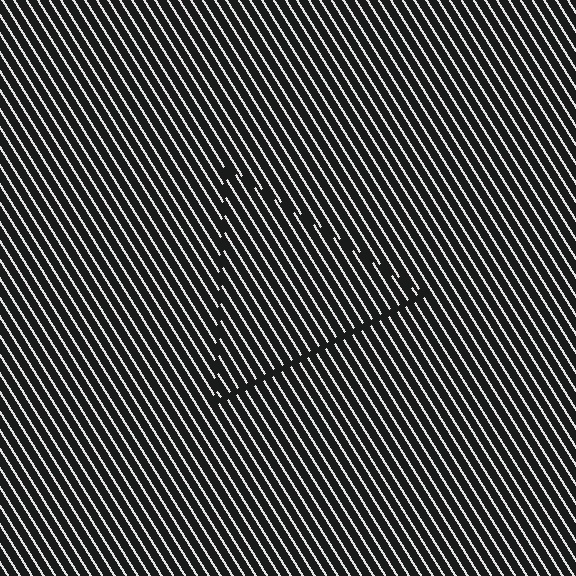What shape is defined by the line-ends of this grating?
An illusory triangle. The interior of the shape contains the same grating, shifted by half a period — the contour is defined by the phase discontinuity where line-ends from the inner and outer gratings abut.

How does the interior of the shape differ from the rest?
The interior of the shape contains the same grating, shifted by half a period — the contour is defined by the phase discontinuity where line-ends from the inner and outer gratings abut.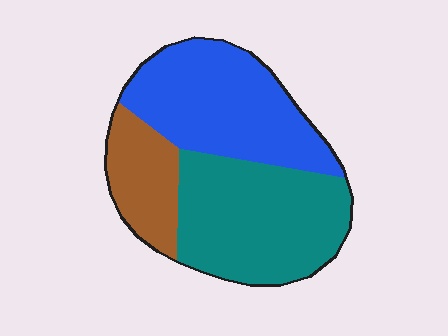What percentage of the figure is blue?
Blue takes up about two fifths (2/5) of the figure.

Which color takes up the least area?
Brown, at roughly 20%.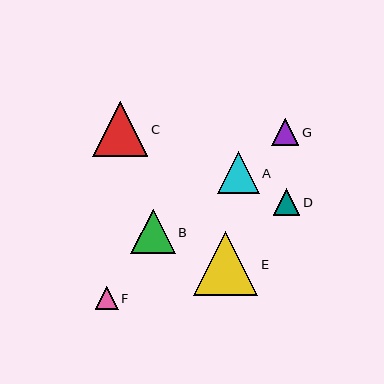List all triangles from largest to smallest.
From largest to smallest: E, C, B, A, G, D, F.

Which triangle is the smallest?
Triangle F is the smallest with a size of approximately 23 pixels.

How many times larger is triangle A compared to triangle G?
Triangle A is approximately 1.5 times the size of triangle G.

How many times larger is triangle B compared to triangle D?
Triangle B is approximately 1.7 times the size of triangle D.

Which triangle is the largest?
Triangle E is the largest with a size of approximately 64 pixels.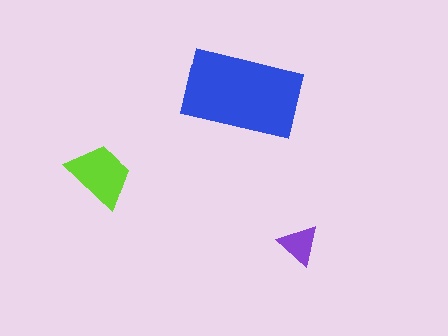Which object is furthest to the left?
The lime trapezoid is leftmost.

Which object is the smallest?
The purple triangle.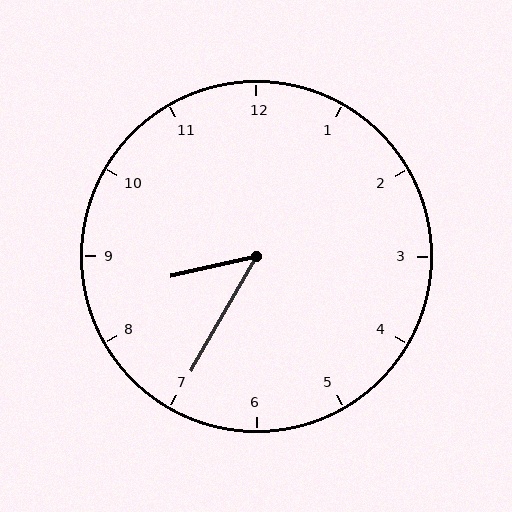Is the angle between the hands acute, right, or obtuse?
It is acute.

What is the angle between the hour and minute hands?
Approximately 48 degrees.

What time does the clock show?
8:35.